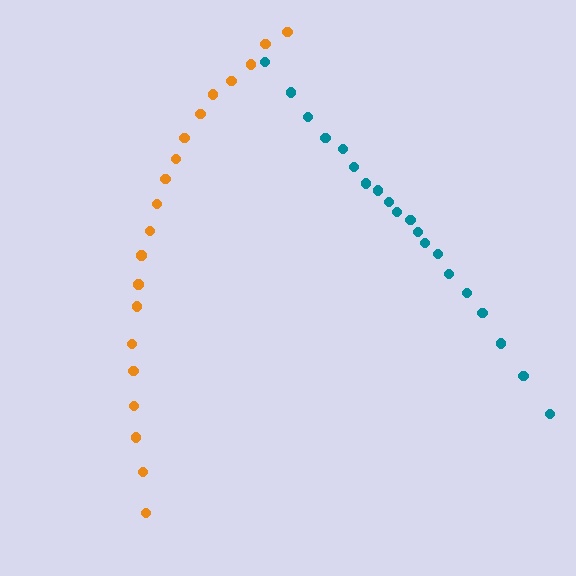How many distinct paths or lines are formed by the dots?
There are 2 distinct paths.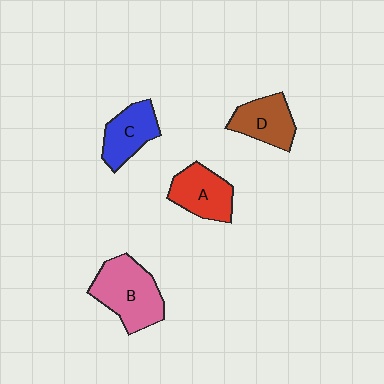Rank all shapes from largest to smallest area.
From largest to smallest: B (pink), A (red), D (brown), C (blue).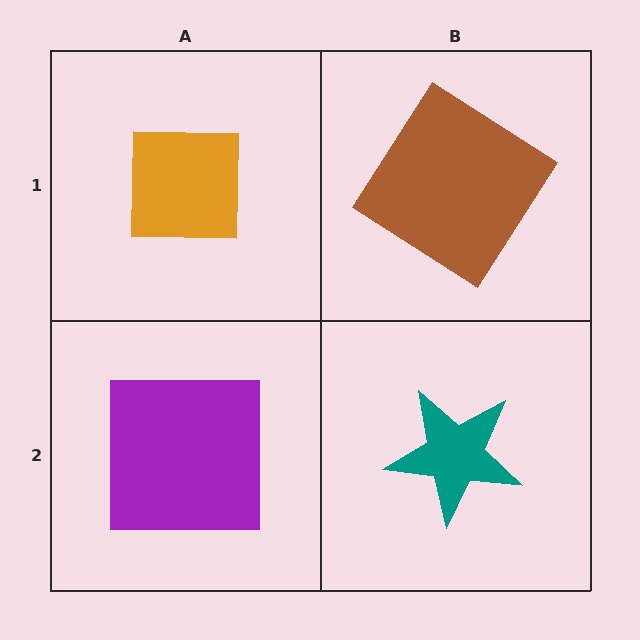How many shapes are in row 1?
2 shapes.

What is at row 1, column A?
An orange square.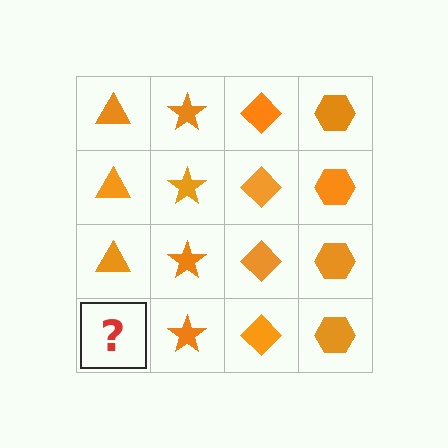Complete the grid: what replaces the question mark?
The question mark should be replaced with an orange triangle.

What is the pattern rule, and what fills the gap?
The rule is that each column has a consistent shape. The gap should be filled with an orange triangle.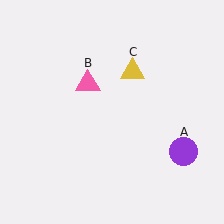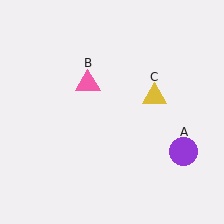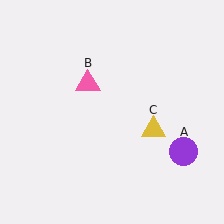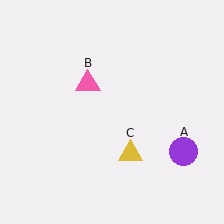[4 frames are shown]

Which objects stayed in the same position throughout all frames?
Purple circle (object A) and pink triangle (object B) remained stationary.